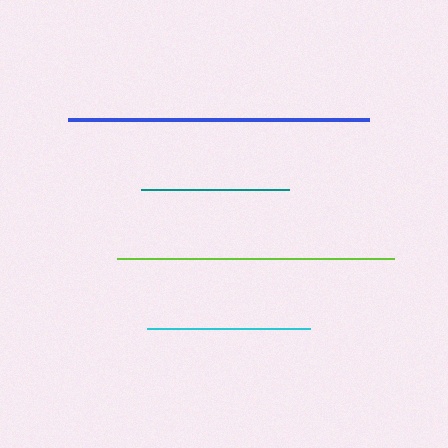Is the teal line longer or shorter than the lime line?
The lime line is longer than the teal line.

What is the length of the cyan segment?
The cyan segment is approximately 163 pixels long.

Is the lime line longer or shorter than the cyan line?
The lime line is longer than the cyan line.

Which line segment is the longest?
The blue line is the longest at approximately 301 pixels.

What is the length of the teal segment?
The teal segment is approximately 148 pixels long.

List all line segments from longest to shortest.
From longest to shortest: blue, lime, cyan, teal.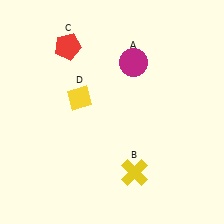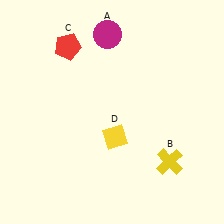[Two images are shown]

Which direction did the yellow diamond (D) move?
The yellow diamond (D) moved down.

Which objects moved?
The objects that moved are: the magenta circle (A), the yellow cross (B), the yellow diamond (D).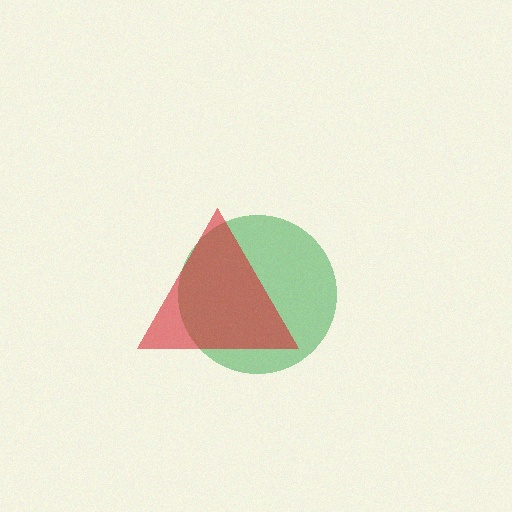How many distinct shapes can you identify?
There are 2 distinct shapes: a green circle, a red triangle.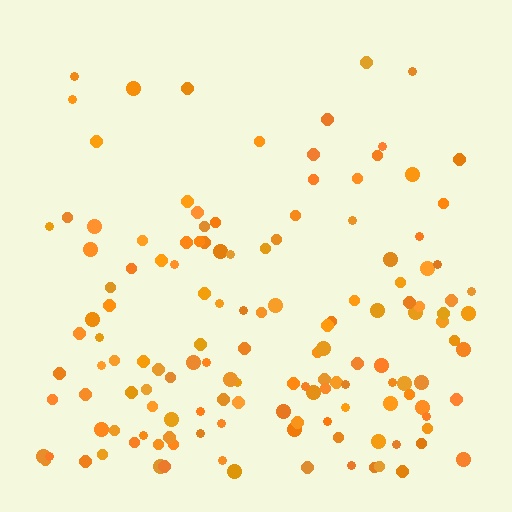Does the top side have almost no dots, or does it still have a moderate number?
Still a moderate number, just noticeably fewer than the bottom.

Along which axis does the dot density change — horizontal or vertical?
Vertical.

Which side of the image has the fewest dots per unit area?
The top.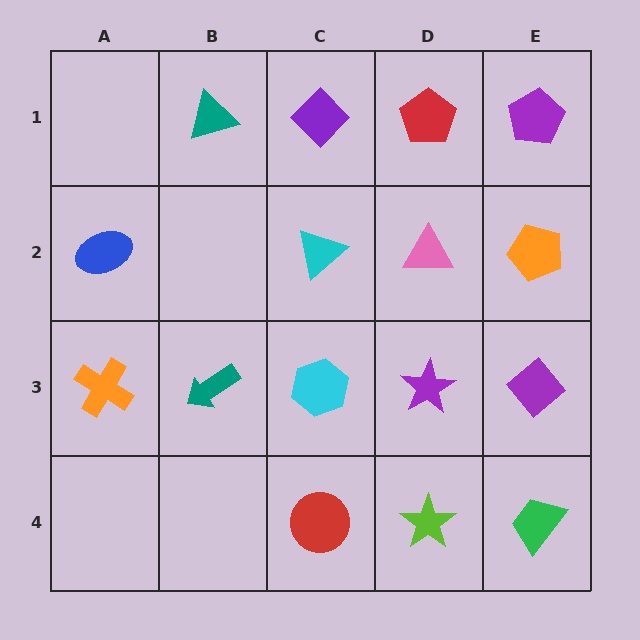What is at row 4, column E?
A green trapezoid.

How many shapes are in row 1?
4 shapes.